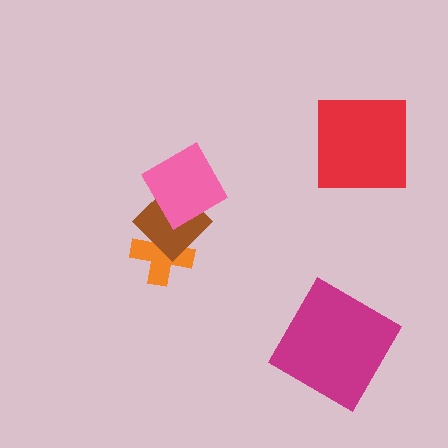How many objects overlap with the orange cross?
1 object overlaps with the orange cross.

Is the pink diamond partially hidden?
No, no other shape covers it.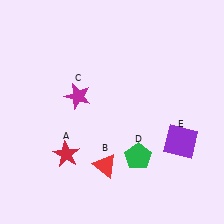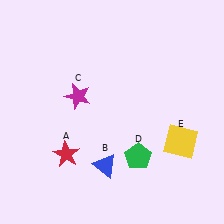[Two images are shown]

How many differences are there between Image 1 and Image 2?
There are 2 differences between the two images.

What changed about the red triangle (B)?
In Image 1, B is red. In Image 2, it changed to blue.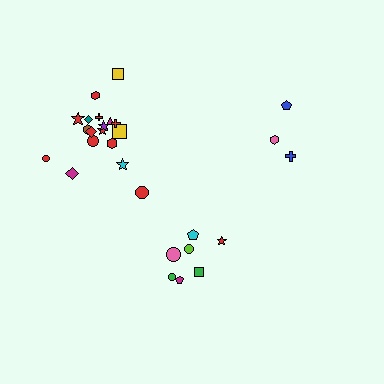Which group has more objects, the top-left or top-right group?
The top-left group.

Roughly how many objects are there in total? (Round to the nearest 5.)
Roughly 30 objects in total.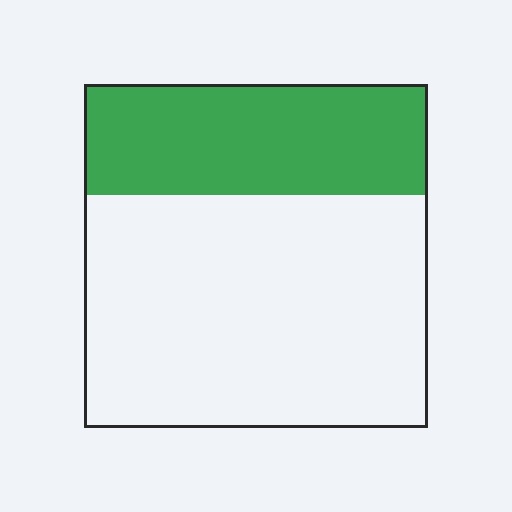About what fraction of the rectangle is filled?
About one third (1/3).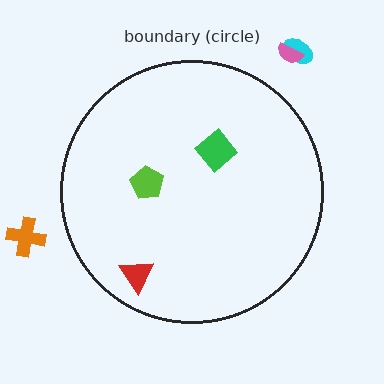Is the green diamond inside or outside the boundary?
Inside.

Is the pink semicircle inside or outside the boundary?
Outside.